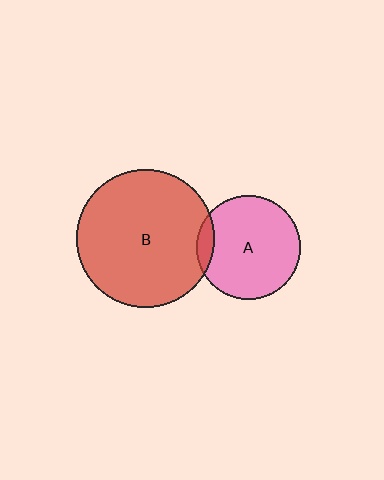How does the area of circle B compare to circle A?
Approximately 1.8 times.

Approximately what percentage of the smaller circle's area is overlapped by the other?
Approximately 10%.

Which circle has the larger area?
Circle B (red).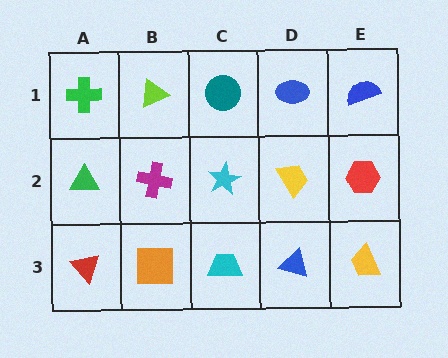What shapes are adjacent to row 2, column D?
A blue ellipse (row 1, column D), a blue triangle (row 3, column D), a cyan star (row 2, column C), a red hexagon (row 2, column E).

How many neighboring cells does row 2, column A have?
3.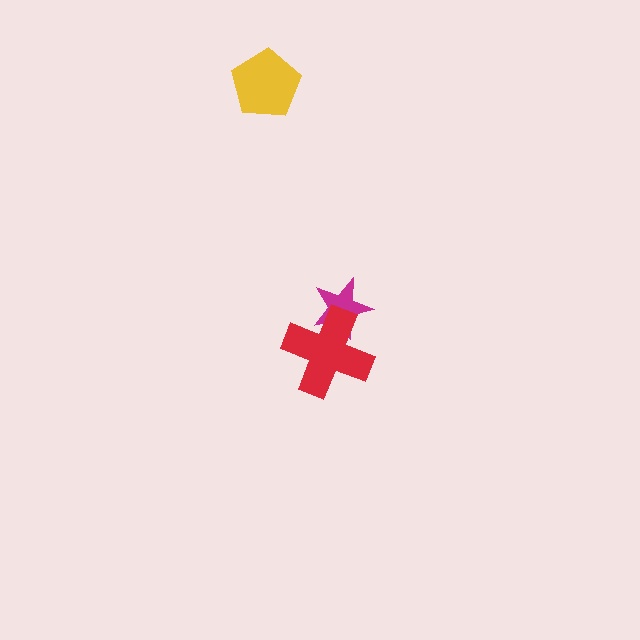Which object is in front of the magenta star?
The red cross is in front of the magenta star.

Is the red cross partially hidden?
No, no other shape covers it.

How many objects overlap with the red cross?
1 object overlaps with the red cross.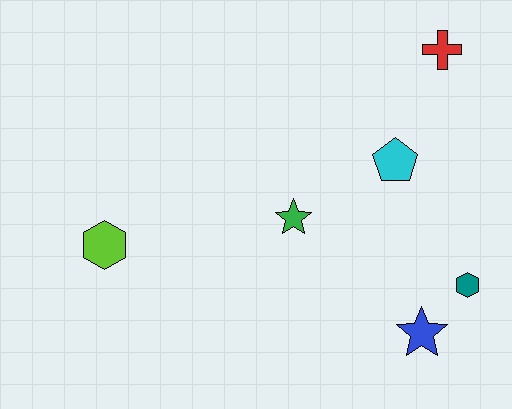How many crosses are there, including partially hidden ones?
There is 1 cross.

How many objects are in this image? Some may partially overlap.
There are 6 objects.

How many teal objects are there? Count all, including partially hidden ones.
There is 1 teal object.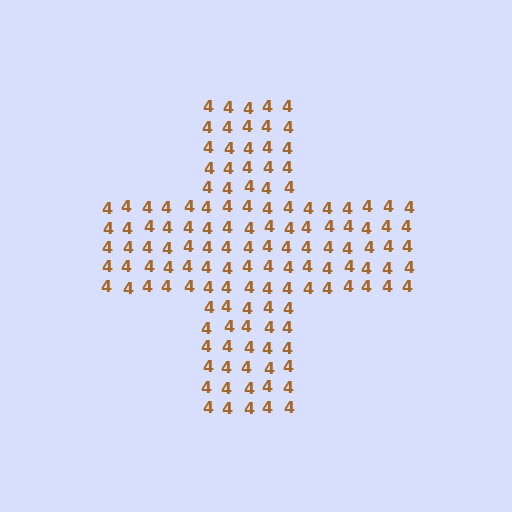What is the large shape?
The large shape is a cross.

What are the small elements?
The small elements are digit 4's.